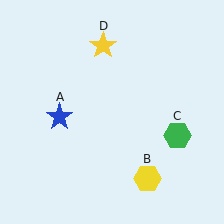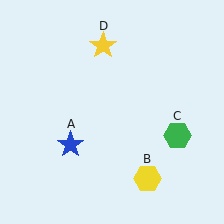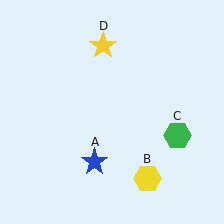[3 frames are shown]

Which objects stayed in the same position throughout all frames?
Yellow hexagon (object B) and green hexagon (object C) and yellow star (object D) remained stationary.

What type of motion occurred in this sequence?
The blue star (object A) rotated counterclockwise around the center of the scene.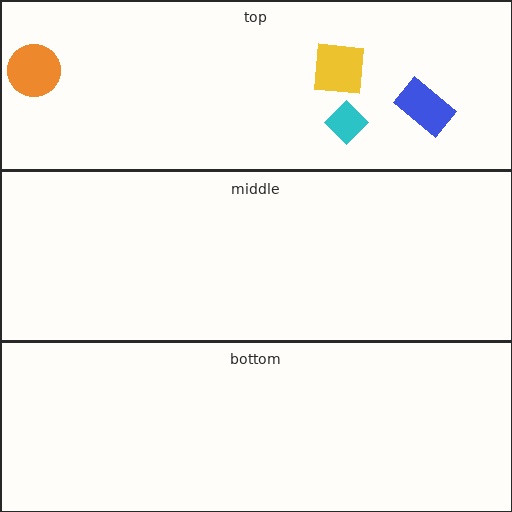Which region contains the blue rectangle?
The top region.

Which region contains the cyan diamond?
The top region.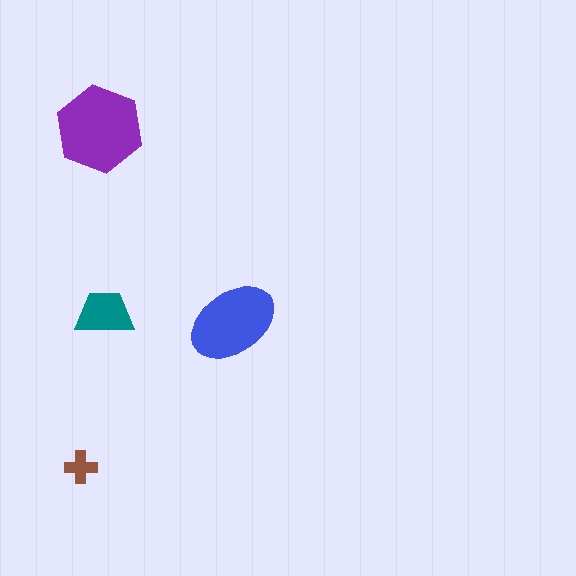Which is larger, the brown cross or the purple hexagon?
The purple hexagon.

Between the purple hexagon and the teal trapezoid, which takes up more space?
The purple hexagon.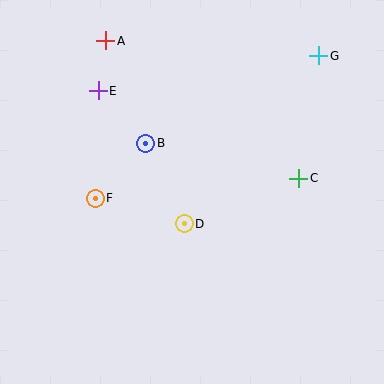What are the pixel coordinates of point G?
Point G is at (319, 56).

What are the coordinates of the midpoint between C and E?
The midpoint between C and E is at (199, 134).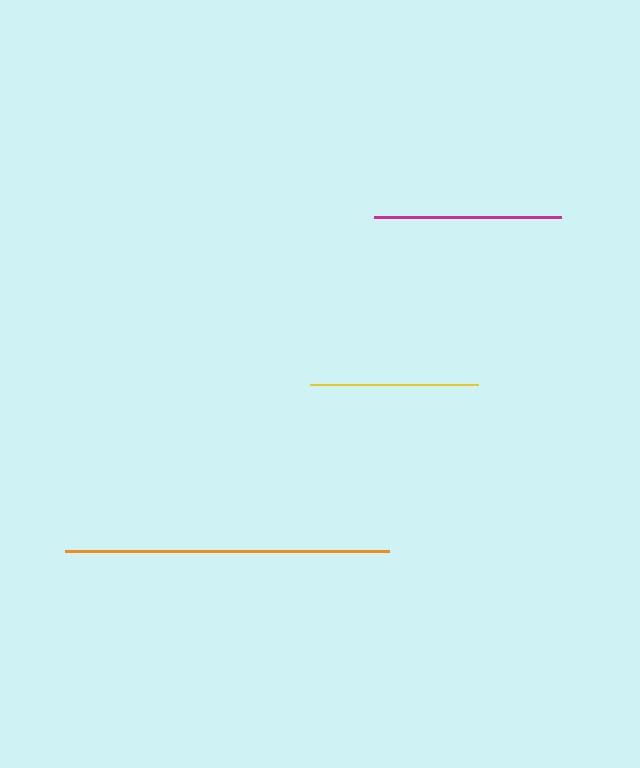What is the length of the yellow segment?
The yellow segment is approximately 168 pixels long.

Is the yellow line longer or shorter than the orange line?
The orange line is longer than the yellow line.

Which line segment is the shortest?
The yellow line is the shortest at approximately 168 pixels.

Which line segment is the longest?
The orange line is the longest at approximately 324 pixels.